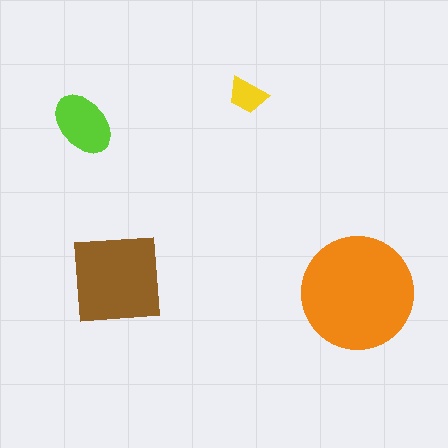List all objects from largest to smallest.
The orange circle, the brown square, the lime ellipse, the yellow trapezoid.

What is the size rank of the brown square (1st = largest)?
2nd.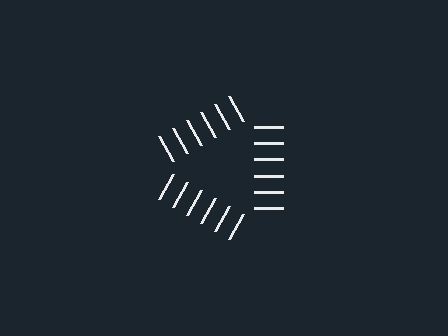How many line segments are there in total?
18 — 6 along each of the 3 edges.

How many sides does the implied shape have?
3 sides — the line-ends trace a triangle.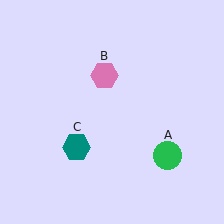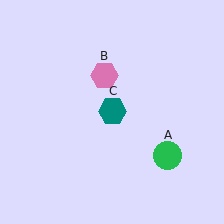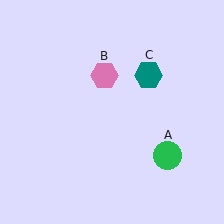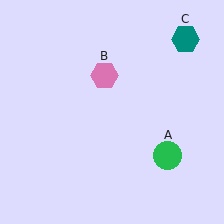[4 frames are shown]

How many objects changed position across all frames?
1 object changed position: teal hexagon (object C).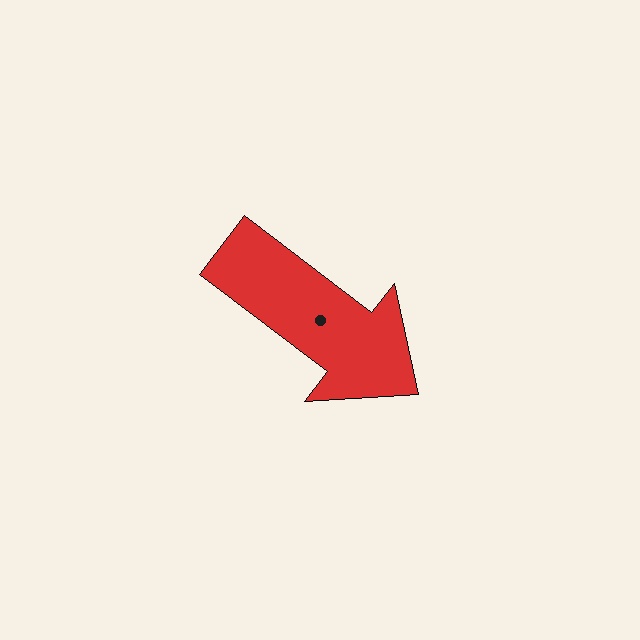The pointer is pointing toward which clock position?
Roughly 4 o'clock.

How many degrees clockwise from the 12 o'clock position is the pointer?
Approximately 127 degrees.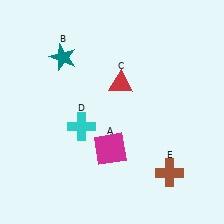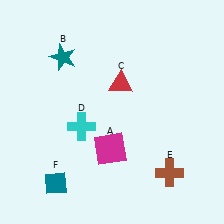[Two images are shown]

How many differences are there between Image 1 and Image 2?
There is 1 difference between the two images.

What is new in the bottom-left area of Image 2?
A teal diamond (F) was added in the bottom-left area of Image 2.